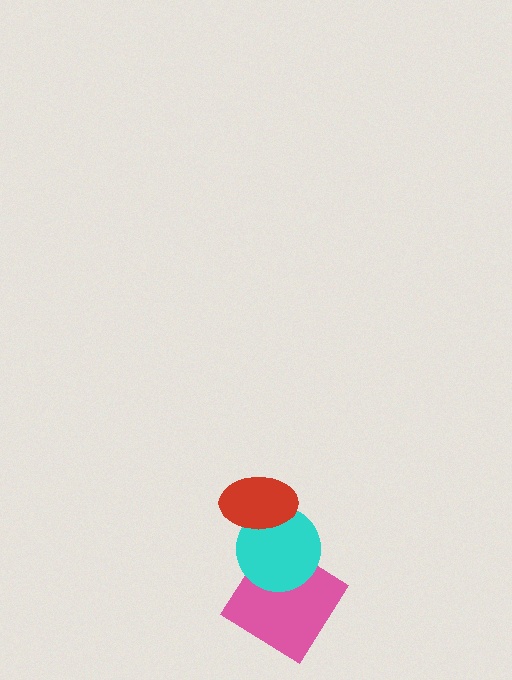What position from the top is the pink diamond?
The pink diamond is 3rd from the top.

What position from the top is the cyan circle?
The cyan circle is 2nd from the top.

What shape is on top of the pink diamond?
The cyan circle is on top of the pink diamond.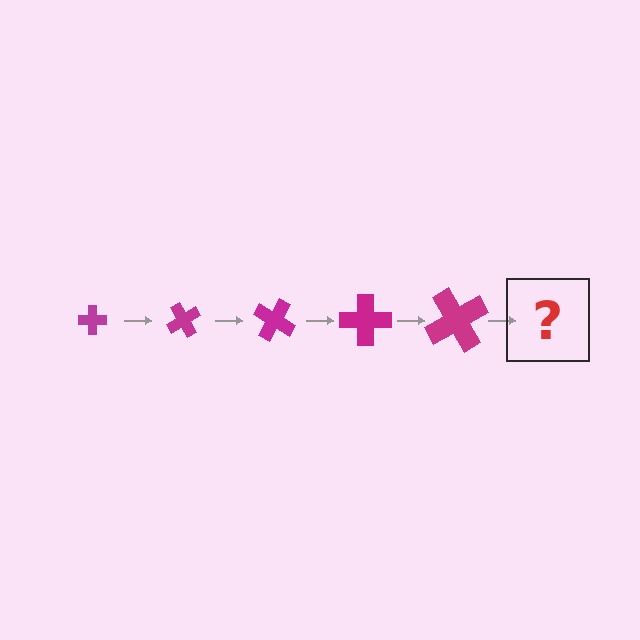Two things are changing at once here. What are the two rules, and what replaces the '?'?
The two rules are that the cross grows larger each step and it rotates 60 degrees each step. The '?' should be a cross, larger than the previous one and rotated 300 degrees from the start.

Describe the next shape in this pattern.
It should be a cross, larger than the previous one and rotated 300 degrees from the start.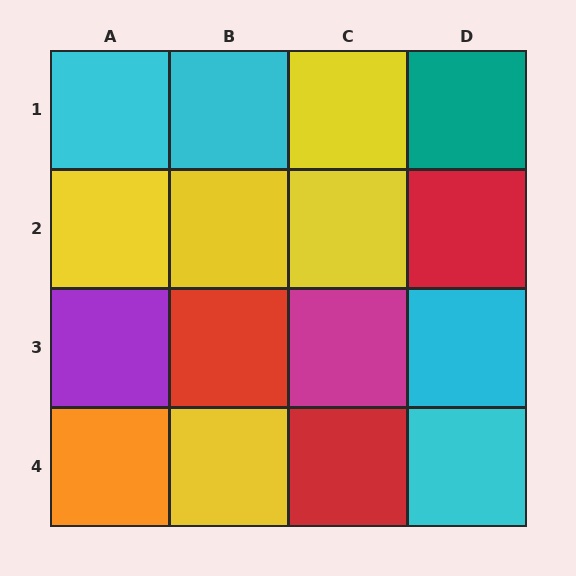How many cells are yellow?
5 cells are yellow.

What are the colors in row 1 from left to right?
Cyan, cyan, yellow, teal.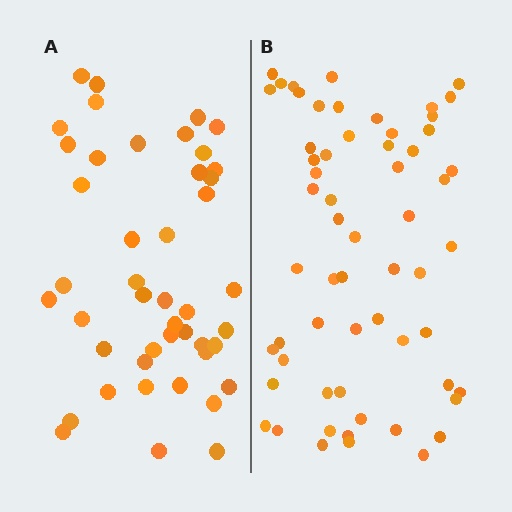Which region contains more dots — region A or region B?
Region B (the right region) has more dots.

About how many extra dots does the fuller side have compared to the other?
Region B has approximately 15 more dots than region A.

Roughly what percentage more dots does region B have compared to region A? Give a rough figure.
About 35% more.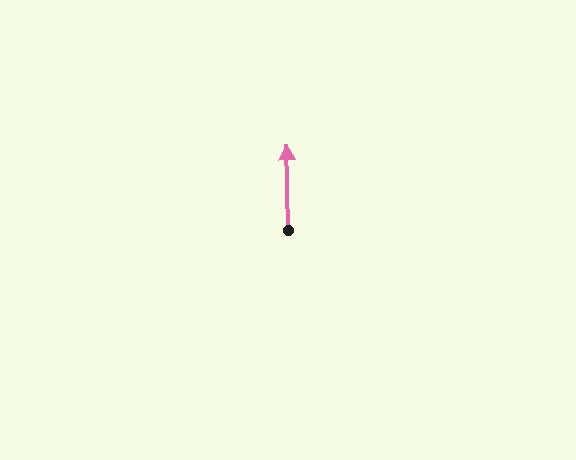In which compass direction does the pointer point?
North.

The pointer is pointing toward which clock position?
Roughly 12 o'clock.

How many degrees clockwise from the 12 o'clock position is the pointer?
Approximately 359 degrees.